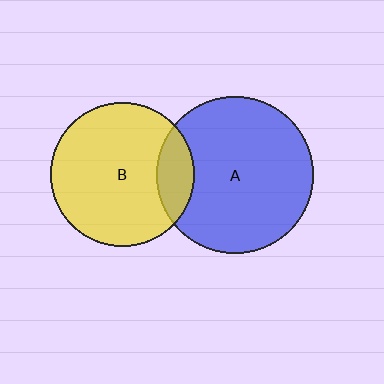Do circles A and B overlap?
Yes.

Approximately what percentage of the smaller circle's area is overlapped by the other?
Approximately 15%.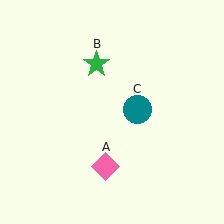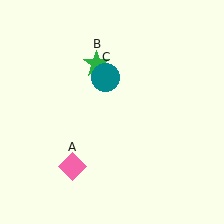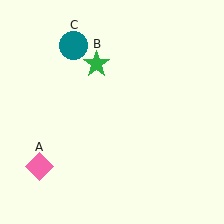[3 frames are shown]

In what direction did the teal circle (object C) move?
The teal circle (object C) moved up and to the left.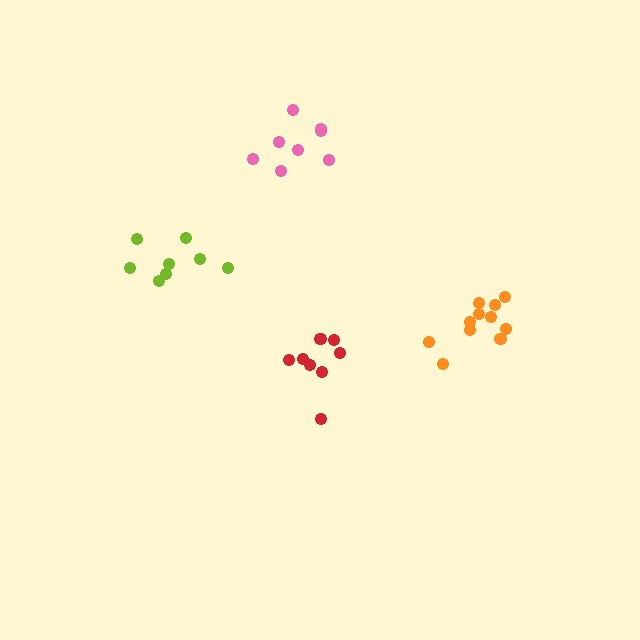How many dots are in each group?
Group 1: 8 dots, Group 2: 11 dots, Group 3: 8 dots, Group 4: 8 dots (35 total).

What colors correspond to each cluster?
The clusters are colored: pink, orange, lime, red.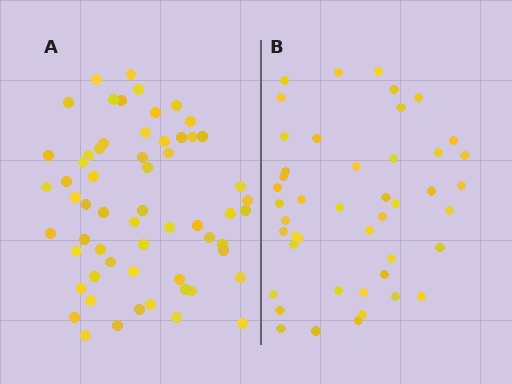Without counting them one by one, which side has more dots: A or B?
Region A (the left region) has more dots.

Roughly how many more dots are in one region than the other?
Region A has approximately 15 more dots than region B.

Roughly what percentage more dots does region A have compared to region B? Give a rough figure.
About 35% more.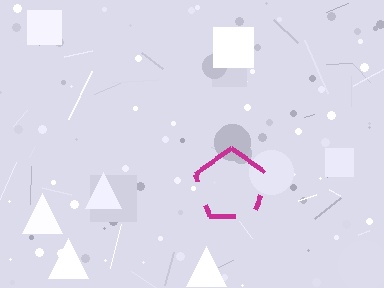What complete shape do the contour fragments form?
The contour fragments form a pentagon.